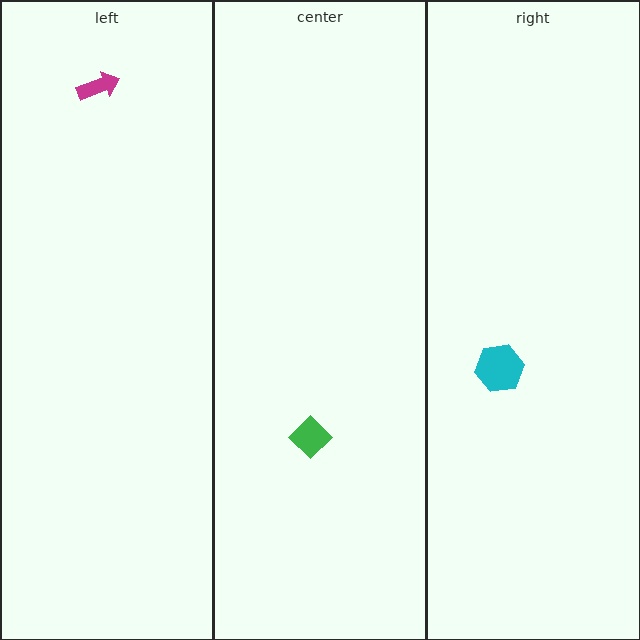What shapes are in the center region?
The green diamond.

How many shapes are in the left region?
1.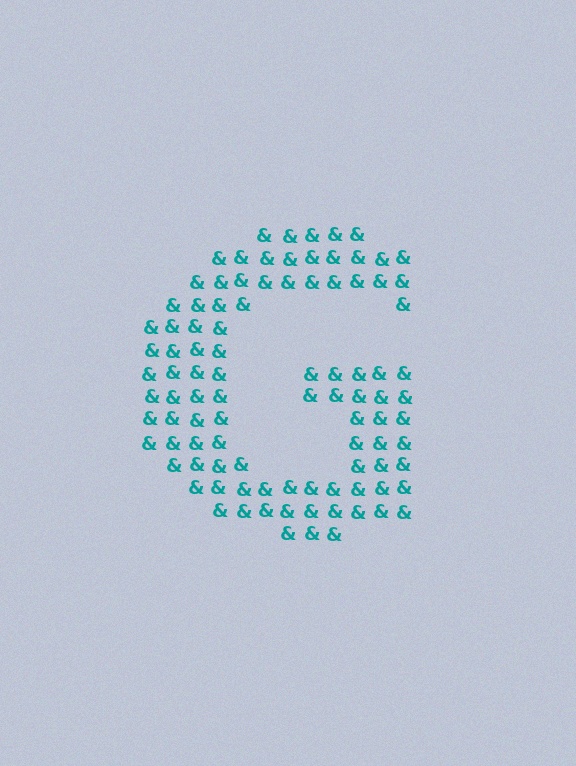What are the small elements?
The small elements are ampersands.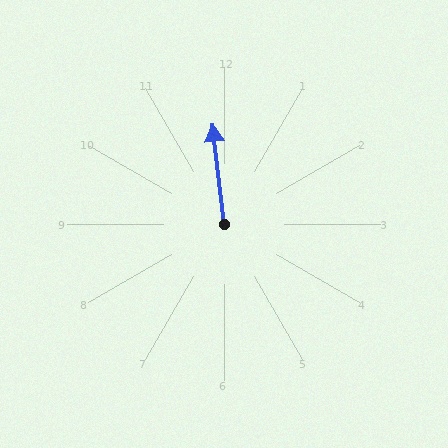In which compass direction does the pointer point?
North.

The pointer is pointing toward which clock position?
Roughly 12 o'clock.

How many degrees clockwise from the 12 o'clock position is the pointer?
Approximately 354 degrees.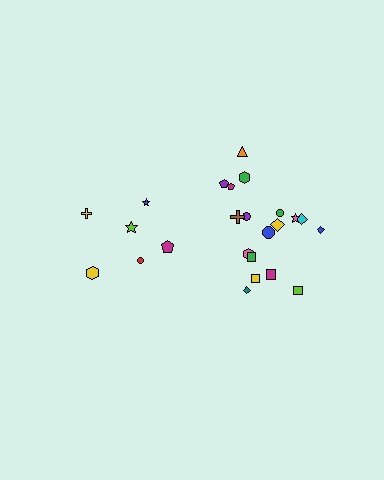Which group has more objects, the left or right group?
The right group.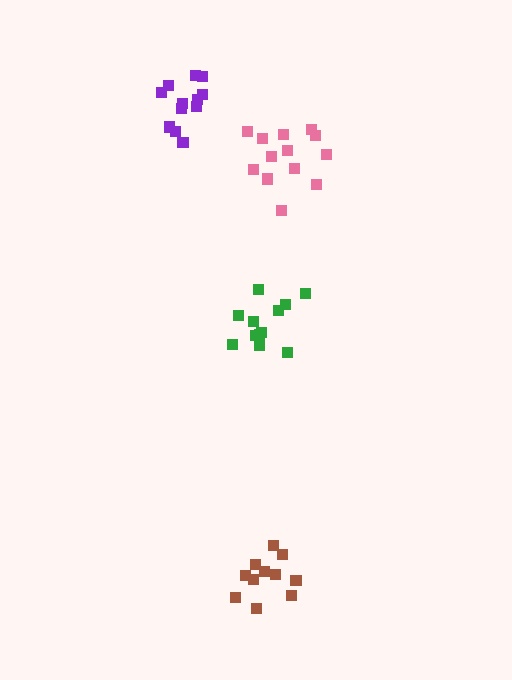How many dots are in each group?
Group 1: 13 dots, Group 2: 12 dots, Group 3: 12 dots, Group 4: 11 dots (48 total).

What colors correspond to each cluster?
The clusters are colored: pink, purple, green, brown.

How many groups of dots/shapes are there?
There are 4 groups.